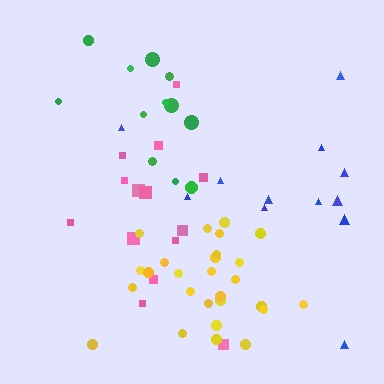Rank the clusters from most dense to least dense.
yellow, green, pink, blue.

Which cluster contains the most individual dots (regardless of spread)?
Yellow (27).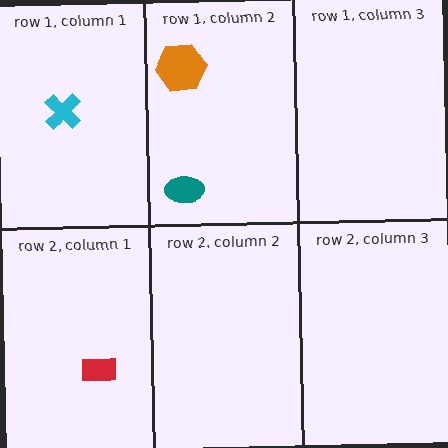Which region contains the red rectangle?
The row 2, column 1 region.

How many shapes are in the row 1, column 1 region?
1.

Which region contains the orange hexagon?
The row 1, column 2 region.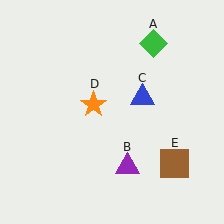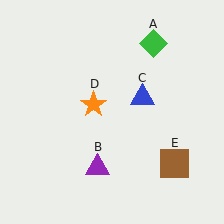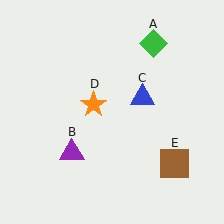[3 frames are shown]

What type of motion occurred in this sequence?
The purple triangle (object B) rotated clockwise around the center of the scene.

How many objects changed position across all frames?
1 object changed position: purple triangle (object B).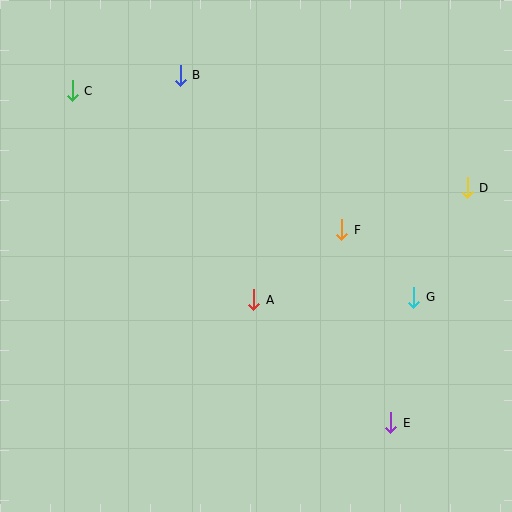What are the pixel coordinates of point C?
Point C is at (72, 91).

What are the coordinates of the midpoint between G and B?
The midpoint between G and B is at (297, 186).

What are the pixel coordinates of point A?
Point A is at (254, 300).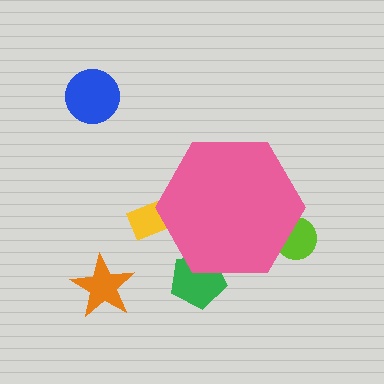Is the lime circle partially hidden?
Yes, the lime circle is partially hidden behind the pink hexagon.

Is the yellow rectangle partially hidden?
Yes, the yellow rectangle is partially hidden behind the pink hexagon.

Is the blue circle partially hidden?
No, the blue circle is fully visible.